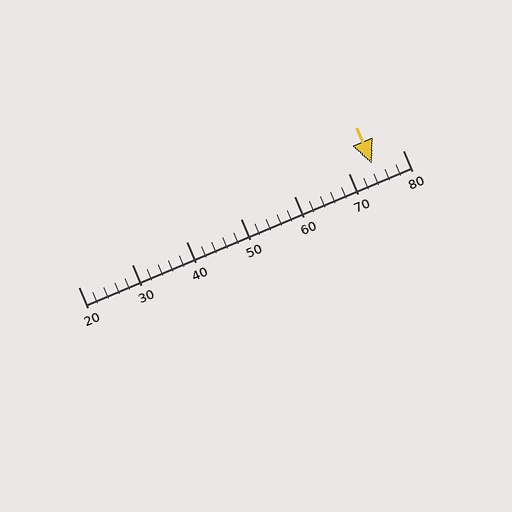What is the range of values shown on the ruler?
The ruler shows values from 20 to 80.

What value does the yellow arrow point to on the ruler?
The yellow arrow points to approximately 74.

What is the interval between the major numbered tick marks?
The major tick marks are spaced 10 units apart.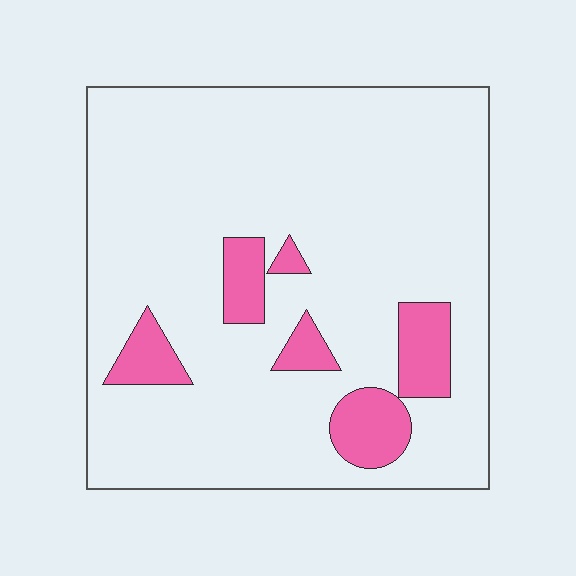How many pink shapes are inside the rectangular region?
6.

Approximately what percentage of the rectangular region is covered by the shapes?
Approximately 15%.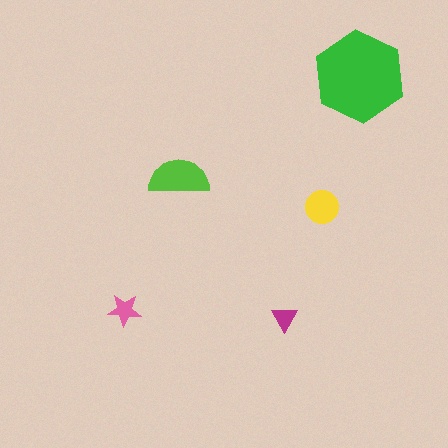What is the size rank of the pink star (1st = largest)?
4th.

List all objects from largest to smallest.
The green hexagon, the lime semicircle, the yellow circle, the pink star, the magenta triangle.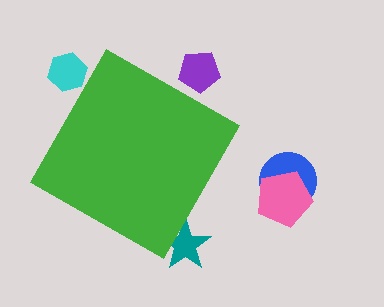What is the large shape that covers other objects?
A green diamond.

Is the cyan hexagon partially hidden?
Yes, the cyan hexagon is partially hidden behind the green diamond.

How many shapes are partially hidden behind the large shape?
3 shapes are partially hidden.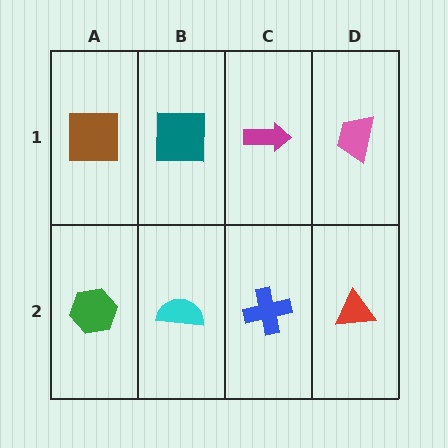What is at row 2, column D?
A red triangle.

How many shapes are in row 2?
4 shapes.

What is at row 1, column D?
A pink trapezoid.